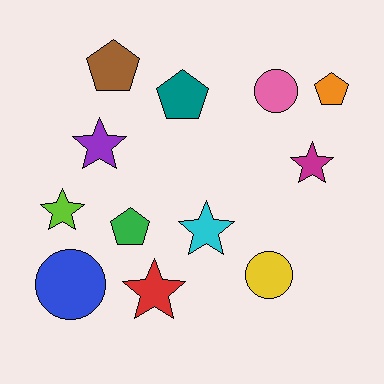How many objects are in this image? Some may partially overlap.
There are 12 objects.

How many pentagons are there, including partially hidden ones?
There are 4 pentagons.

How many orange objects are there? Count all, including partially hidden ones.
There is 1 orange object.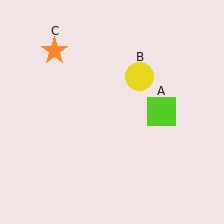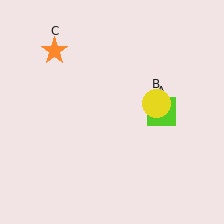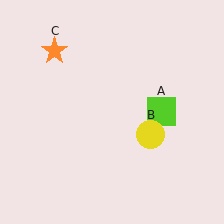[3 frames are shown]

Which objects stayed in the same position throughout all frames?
Lime square (object A) and orange star (object C) remained stationary.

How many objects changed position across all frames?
1 object changed position: yellow circle (object B).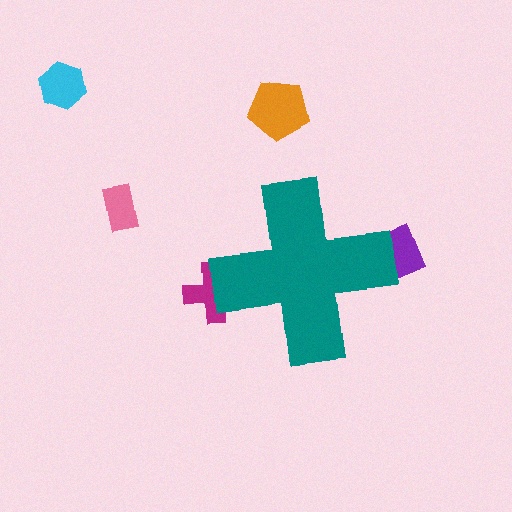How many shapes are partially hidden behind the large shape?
2 shapes are partially hidden.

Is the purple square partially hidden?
Yes, the purple square is partially hidden behind the teal cross.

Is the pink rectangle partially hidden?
No, the pink rectangle is fully visible.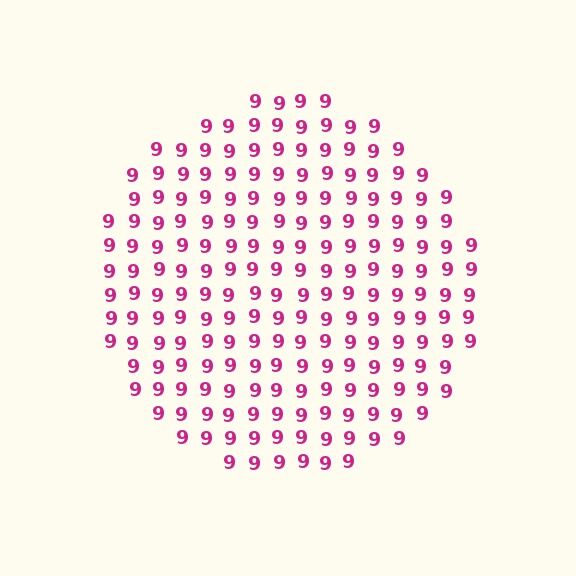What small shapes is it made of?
It is made of small digit 9's.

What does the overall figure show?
The overall figure shows a circle.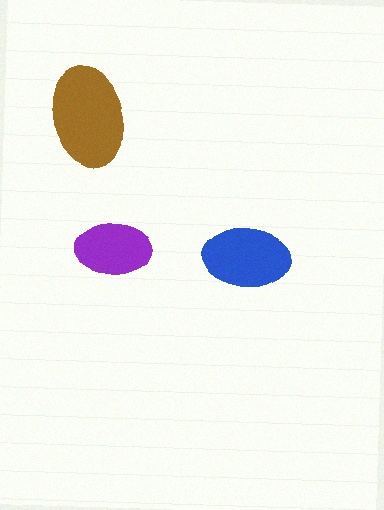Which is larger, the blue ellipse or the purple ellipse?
The blue one.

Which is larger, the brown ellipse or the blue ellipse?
The brown one.